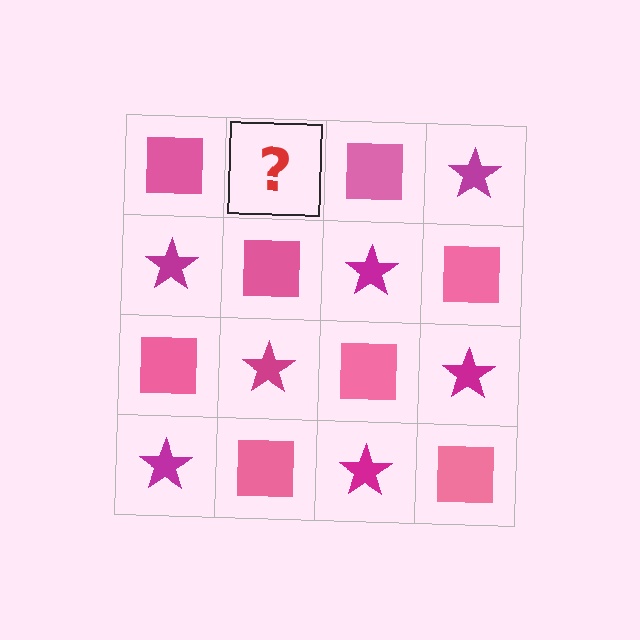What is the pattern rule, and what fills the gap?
The rule is that it alternates pink square and magenta star in a checkerboard pattern. The gap should be filled with a magenta star.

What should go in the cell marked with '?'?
The missing cell should contain a magenta star.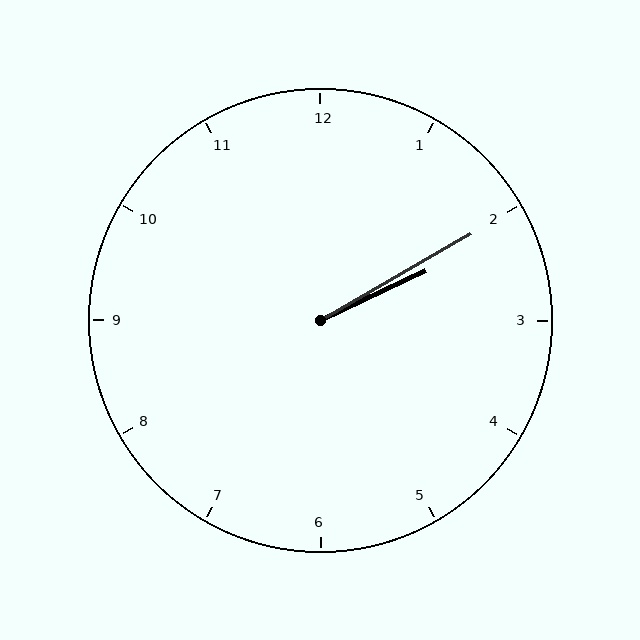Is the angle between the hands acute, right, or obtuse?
It is acute.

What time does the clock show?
2:10.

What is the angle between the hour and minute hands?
Approximately 5 degrees.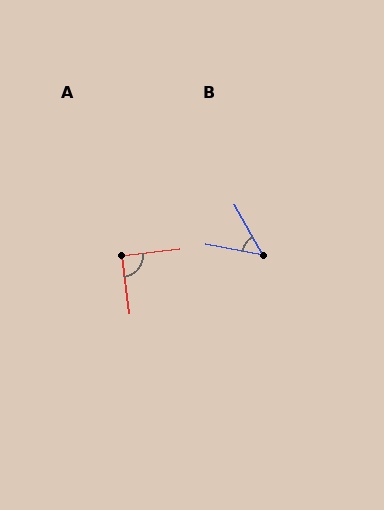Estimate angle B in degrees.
Approximately 50 degrees.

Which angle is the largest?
A, at approximately 89 degrees.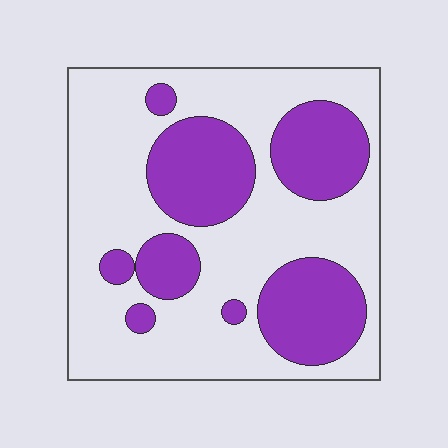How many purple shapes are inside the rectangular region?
8.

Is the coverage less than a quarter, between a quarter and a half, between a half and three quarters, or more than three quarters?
Between a quarter and a half.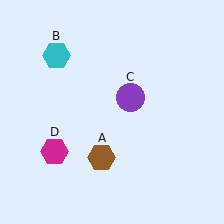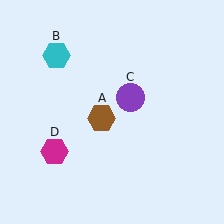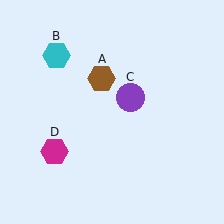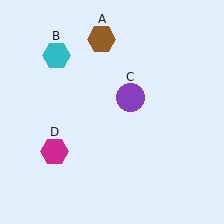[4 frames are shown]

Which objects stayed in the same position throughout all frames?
Cyan hexagon (object B) and purple circle (object C) and magenta hexagon (object D) remained stationary.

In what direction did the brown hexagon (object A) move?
The brown hexagon (object A) moved up.